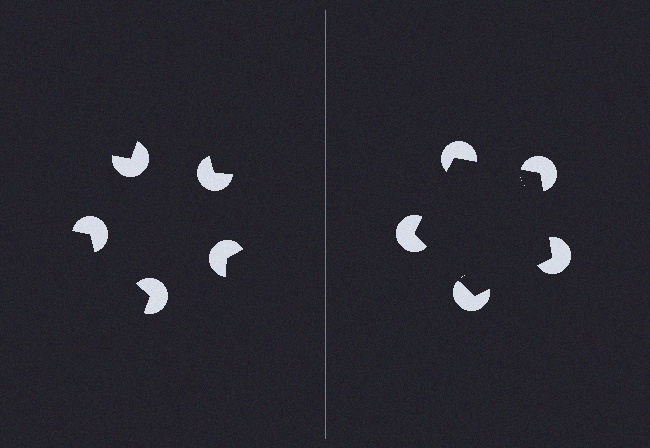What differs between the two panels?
The pac-man discs are positioned identically on both sides; only the wedge orientations differ. On the right they align to a pentagon; on the left they are misaligned.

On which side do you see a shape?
An illusory pentagon appears on the right side. On the left side the wedge cuts are rotated, so no coherent shape forms.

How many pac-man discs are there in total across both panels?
10 — 5 on each side.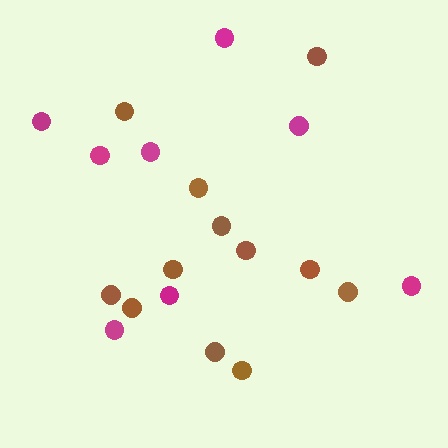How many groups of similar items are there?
There are 2 groups: one group of magenta circles (8) and one group of brown circles (12).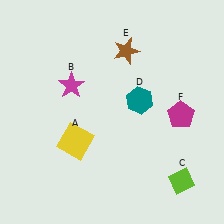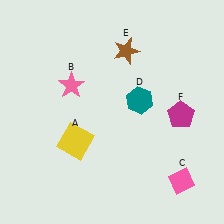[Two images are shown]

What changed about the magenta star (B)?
In Image 1, B is magenta. In Image 2, it changed to pink.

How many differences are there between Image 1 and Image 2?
There are 2 differences between the two images.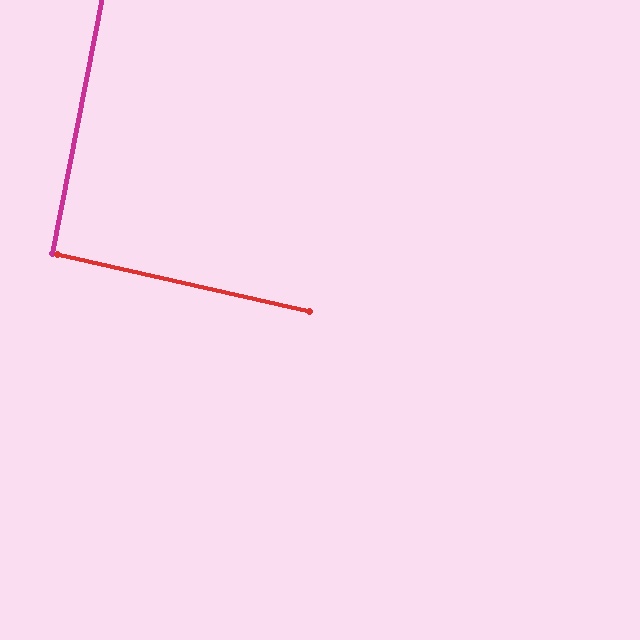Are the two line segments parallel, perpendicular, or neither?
Perpendicular — they meet at approximately 88°.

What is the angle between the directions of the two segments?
Approximately 88 degrees.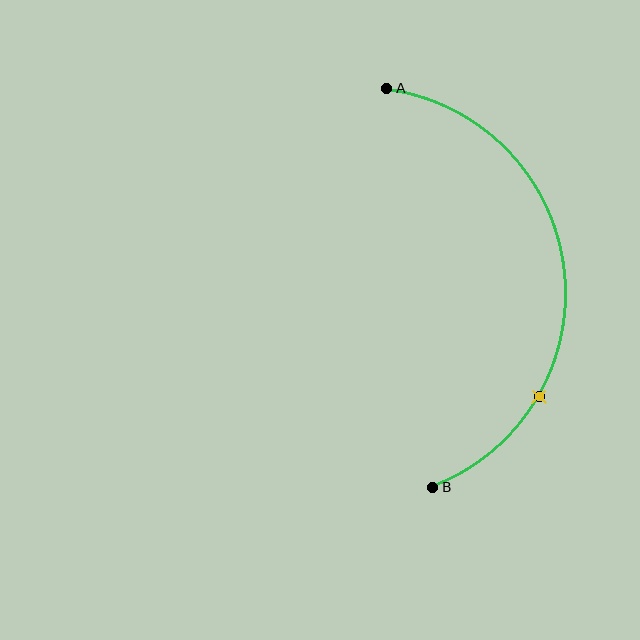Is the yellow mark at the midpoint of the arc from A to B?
No. The yellow mark lies on the arc but is closer to endpoint B. The arc midpoint would be at the point on the curve equidistant along the arc from both A and B.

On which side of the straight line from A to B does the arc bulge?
The arc bulges to the right of the straight line connecting A and B.